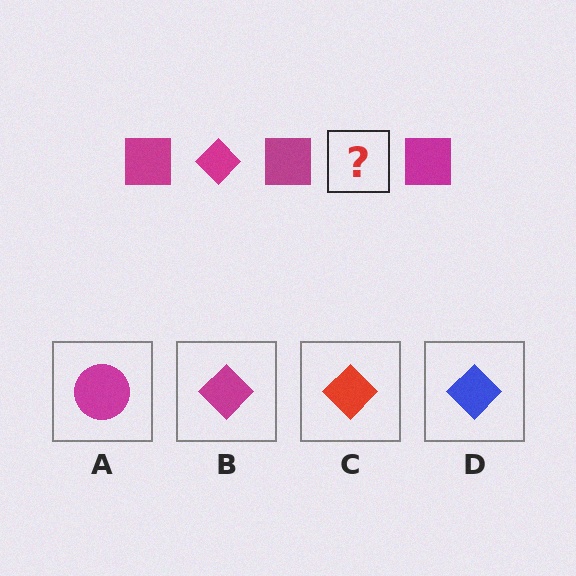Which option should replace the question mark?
Option B.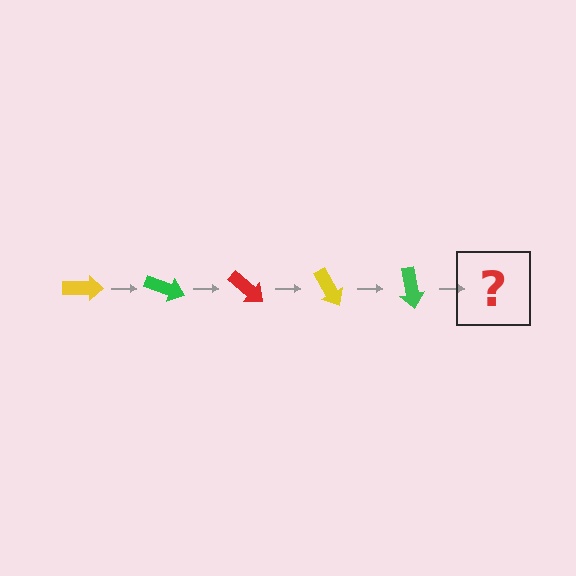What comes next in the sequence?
The next element should be a red arrow, rotated 100 degrees from the start.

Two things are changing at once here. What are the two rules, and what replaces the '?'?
The two rules are that it rotates 20 degrees each step and the color cycles through yellow, green, and red. The '?' should be a red arrow, rotated 100 degrees from the start.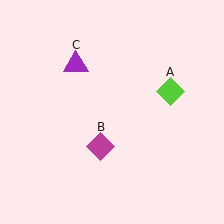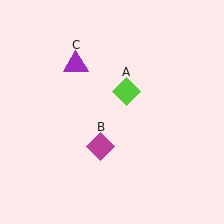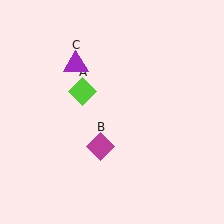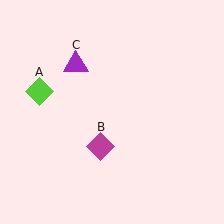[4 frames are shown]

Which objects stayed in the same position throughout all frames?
Magenta diamond (object B) and purple triangle (object C) remained stationary.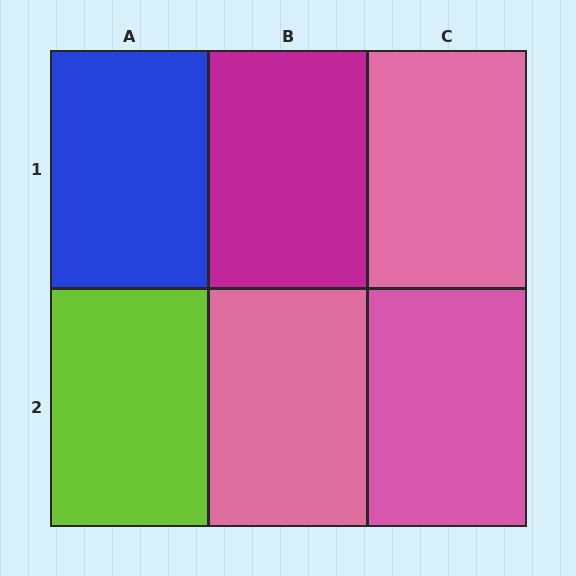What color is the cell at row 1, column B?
Magenta.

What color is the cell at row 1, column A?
Blue.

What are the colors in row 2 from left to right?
Lime, pink, pink.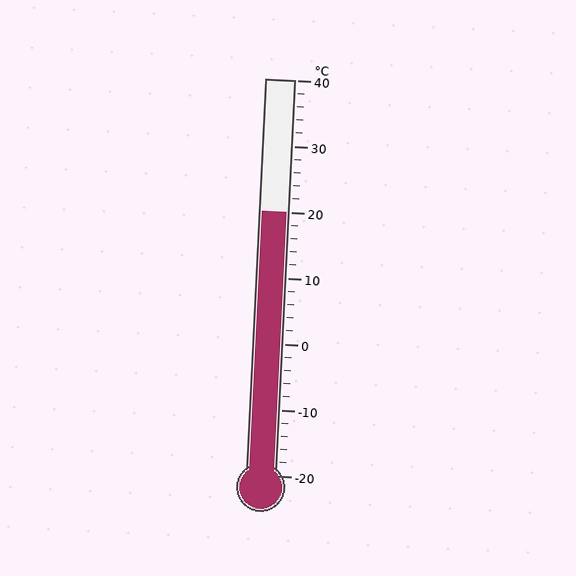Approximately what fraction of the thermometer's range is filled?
The thermometer is filled to approximately 65% of its range.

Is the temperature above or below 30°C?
The temperature is below 30°C.